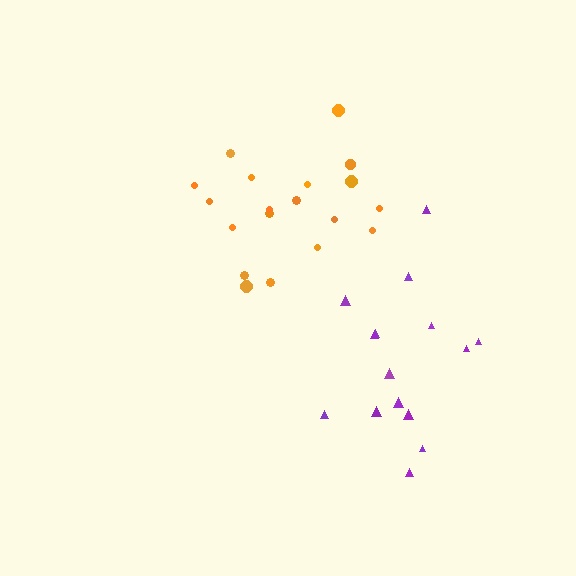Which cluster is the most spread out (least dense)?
Purple.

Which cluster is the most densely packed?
Orange.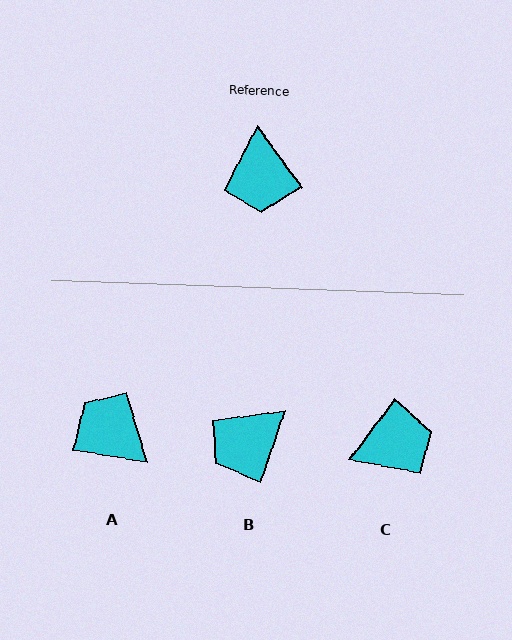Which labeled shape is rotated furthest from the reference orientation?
A, about 136 degrees away.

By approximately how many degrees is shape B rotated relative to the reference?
Approximately 55 degrees clockwise.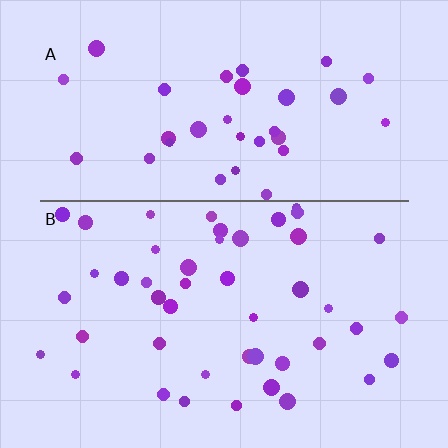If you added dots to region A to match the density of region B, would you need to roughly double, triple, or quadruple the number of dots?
Approximately double.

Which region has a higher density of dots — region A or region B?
B (the bottom).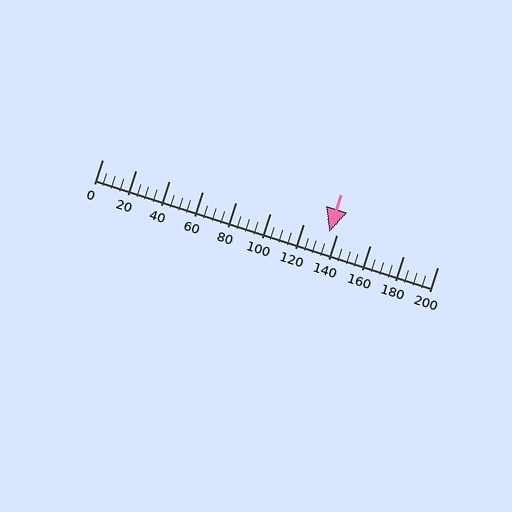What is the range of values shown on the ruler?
The ruler shows values from 0 to 200.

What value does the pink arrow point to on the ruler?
The pink arrow points to approximately 135.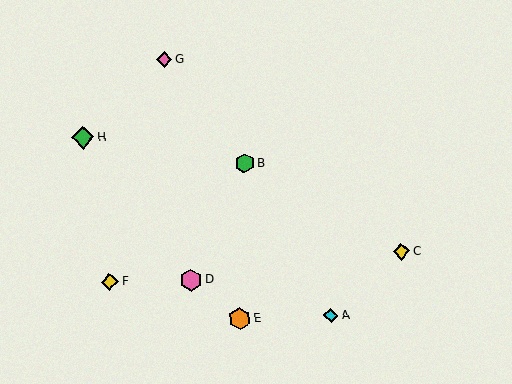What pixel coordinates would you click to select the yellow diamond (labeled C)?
Click at (401, 252) to select the yellow diamond C.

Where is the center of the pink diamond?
The center of the pink diamond is at (164, 60).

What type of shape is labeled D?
Shape D is a pink hexagon.